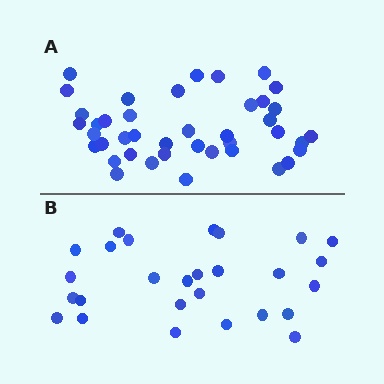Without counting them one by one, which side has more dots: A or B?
Region A (the top region) has more dots.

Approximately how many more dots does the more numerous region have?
Region A has approximately 15 more dots than region B.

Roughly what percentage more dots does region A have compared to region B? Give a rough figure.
About 50% more.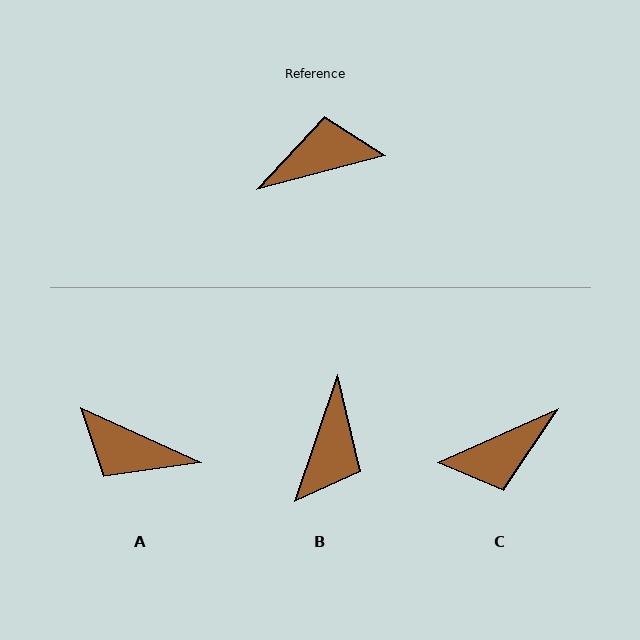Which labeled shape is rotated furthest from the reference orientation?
C, about 171 degrees away.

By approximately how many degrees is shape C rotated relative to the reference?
Approximately 171 degrees clockwise.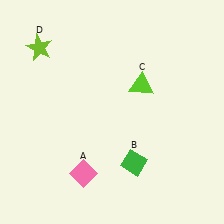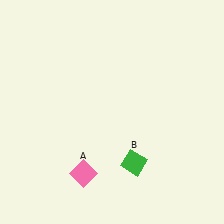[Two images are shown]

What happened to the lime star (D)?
The lime star (D) was removed in Image 2. It was in the top-left area of Image 1.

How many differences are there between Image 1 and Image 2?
There are 2 differences between the two images.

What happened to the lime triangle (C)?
The lime triangle (C) was removed in Image 2. It was in the top-right area of Image 1.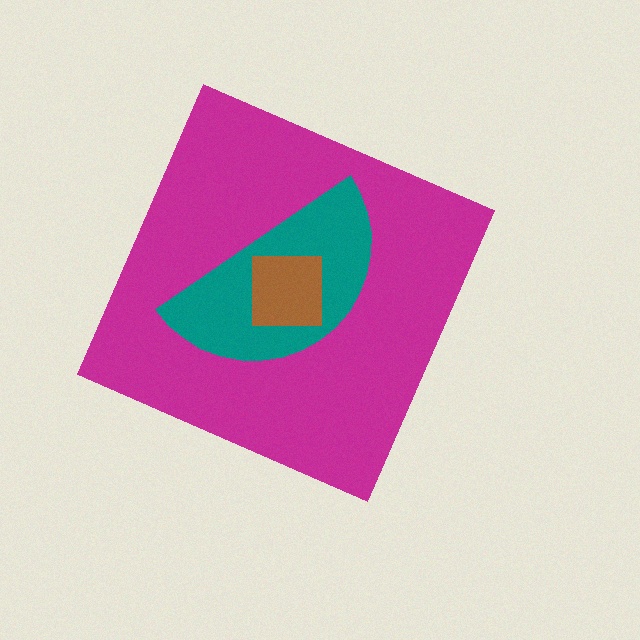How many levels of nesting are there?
3.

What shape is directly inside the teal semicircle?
The brown square.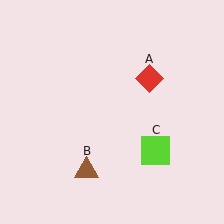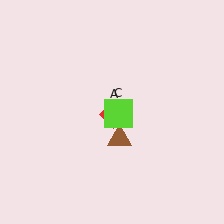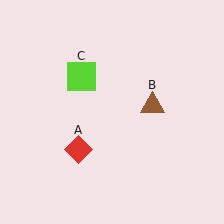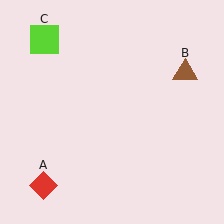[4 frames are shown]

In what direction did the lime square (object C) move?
The lime square (object C) moved up and to the left.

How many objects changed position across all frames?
3 objects changed position: red diamond (object A), brown triangle (object B), lime square (object C).